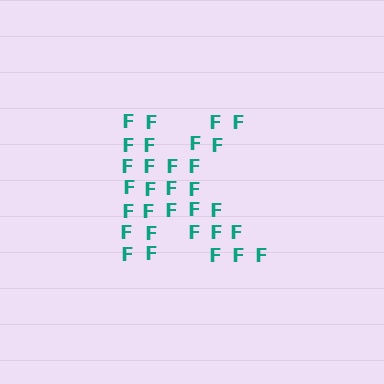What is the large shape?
The large shape is the letter K.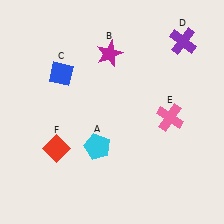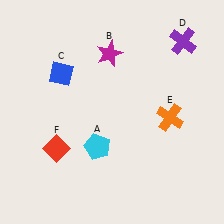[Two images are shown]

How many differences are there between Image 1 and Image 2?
There is 1 difference between the two images.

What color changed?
The cross (E) changed from pink in Image 1 to orange in Image 2.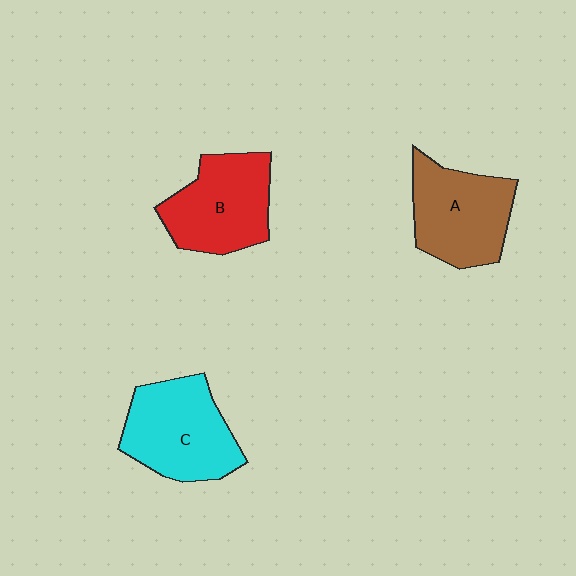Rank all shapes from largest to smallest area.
From largest to smallest: C (cyan), A (brown), B (red).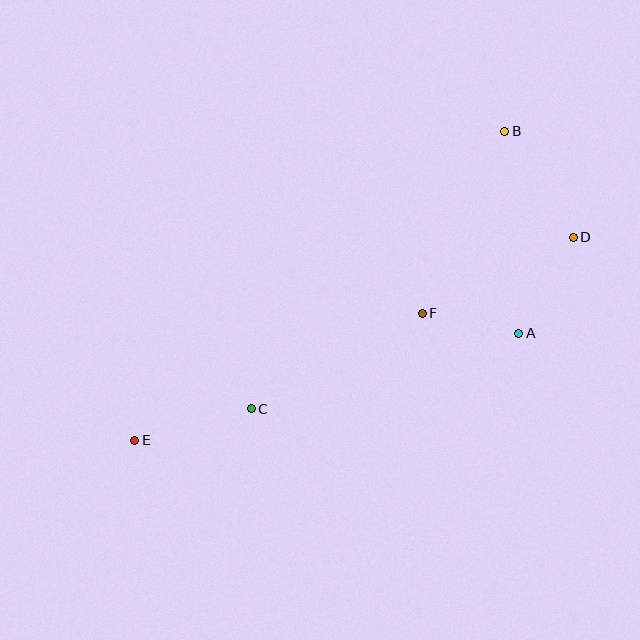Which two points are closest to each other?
Points A and F are closest to each other.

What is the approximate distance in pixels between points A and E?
The distance between A and E is approximately 399 pixels.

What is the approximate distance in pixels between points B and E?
The distance between B and E is approximately 482 pixels.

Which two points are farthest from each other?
Points D and E are farthest from each other.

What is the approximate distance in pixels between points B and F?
The distance between B and F is approximately 200 pixels.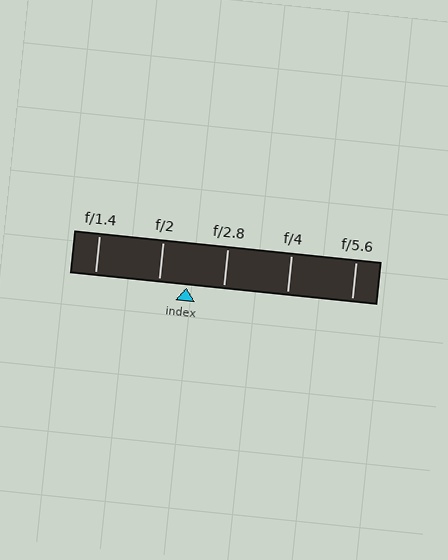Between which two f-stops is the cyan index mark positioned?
The index mark is between f/2 and f/2.8.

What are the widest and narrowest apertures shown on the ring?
The widest aperture shown is f/1.4 and the narrowest is f/5.6.